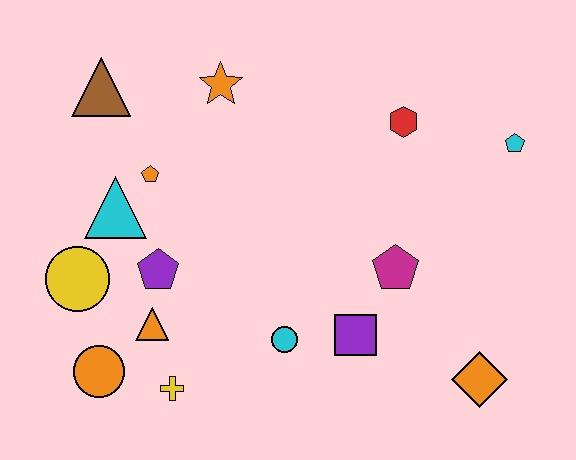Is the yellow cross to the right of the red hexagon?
No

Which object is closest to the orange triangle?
The purple pentagon is closest to the orange triangle.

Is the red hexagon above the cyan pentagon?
Yes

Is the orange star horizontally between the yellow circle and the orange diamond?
Yes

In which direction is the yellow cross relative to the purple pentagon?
The yellow cross is below the purple pentagon.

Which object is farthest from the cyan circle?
The brown triangle is farthest from the cyan circle.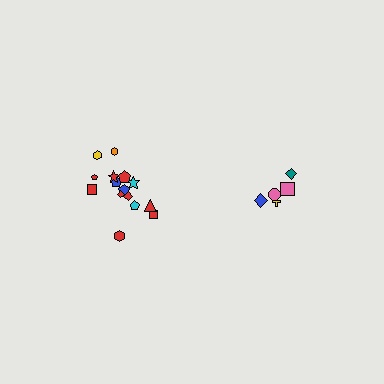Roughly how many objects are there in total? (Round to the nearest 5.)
Roughly 20 objects in total.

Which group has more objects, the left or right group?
The left group.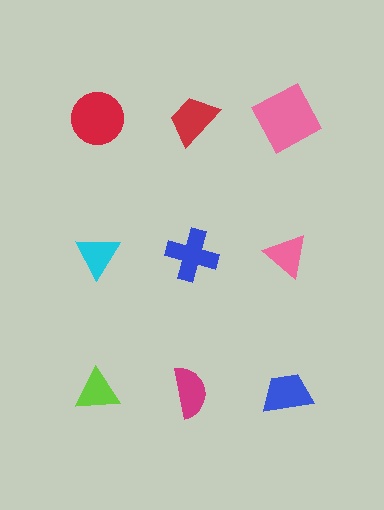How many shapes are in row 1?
3 shapes.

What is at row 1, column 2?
A red trapezoid.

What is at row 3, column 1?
A lime triangle.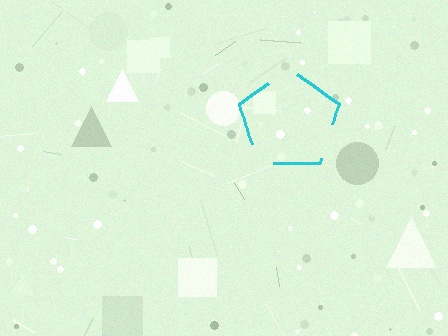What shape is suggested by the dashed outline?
The dashed outline suggests a pentagon.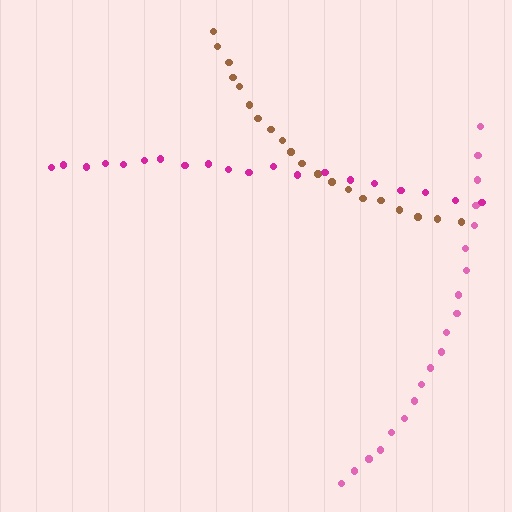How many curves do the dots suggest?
There are 3 distinct paths.